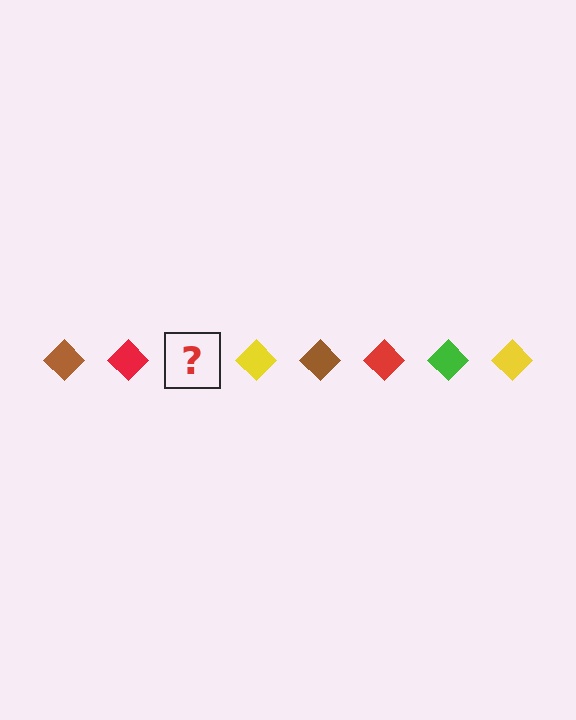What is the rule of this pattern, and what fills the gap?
The rule is that the pattern cycles through brown, red, green, yellow diamonds. The gap should be filled with a green diamond.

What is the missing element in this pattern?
The missing element is a green diamond.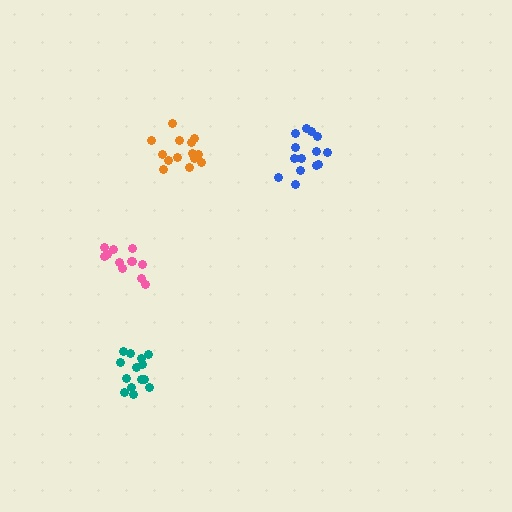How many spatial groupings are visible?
There are 4 spatial groupings.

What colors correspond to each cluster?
The clusters are colored: blue, orange, pink, teal.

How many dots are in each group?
Group 1: 14 dots, Group 2: 14 dots, Group 3: 12 dots, Group 4: 14 dots (54 total).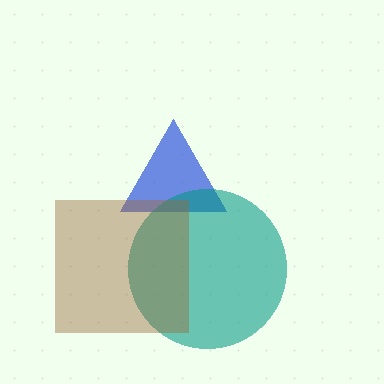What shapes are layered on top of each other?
The layered shapes are: a blue triangle, a teal circle, a brown square.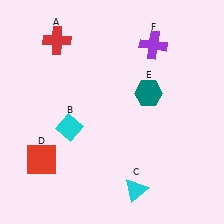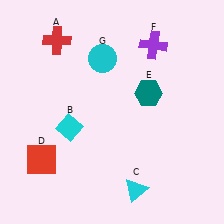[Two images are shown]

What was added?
A cyan circle (G) was added in Image 2.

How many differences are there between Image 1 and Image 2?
There is 1 difference between the two images.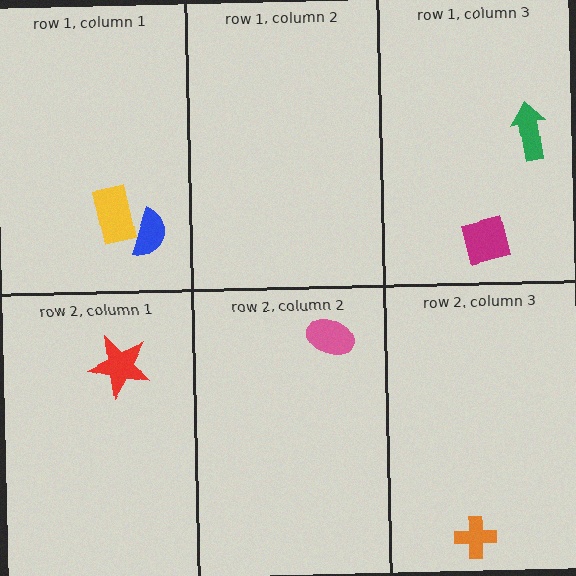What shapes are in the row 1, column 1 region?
The yellow rectangle, the blue semicircle.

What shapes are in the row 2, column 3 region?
The orange cross.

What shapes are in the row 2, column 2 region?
The pink ellipse.